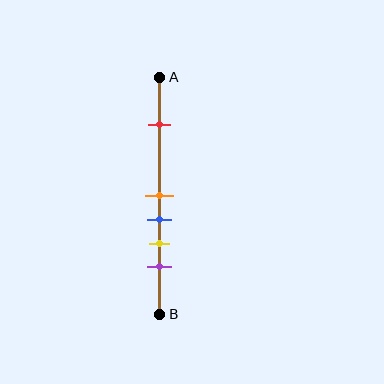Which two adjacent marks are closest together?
The orange and blue marks are the closest adjacent pair.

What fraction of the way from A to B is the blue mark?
The blue mark is approximately 60% (0.6) of the way from A to B.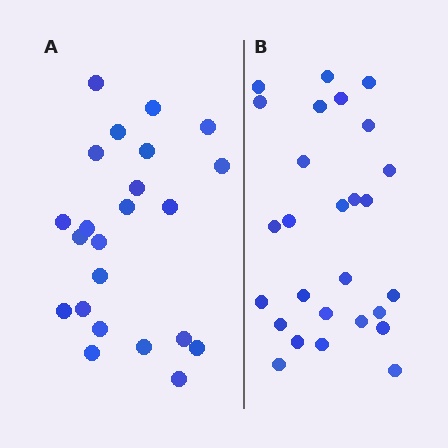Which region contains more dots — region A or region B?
Region B (the right region) has more dots.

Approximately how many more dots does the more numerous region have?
Region B has about 4 more dots than region A.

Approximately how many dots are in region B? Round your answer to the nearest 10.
About 30 dots. (The exact count is 27, which rounds to 30.)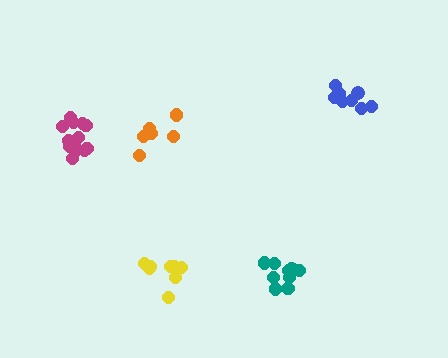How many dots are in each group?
Group 1: 6 dots, Group 2: 8 dots, Group 3: 8 dots, Group 4: 10 dots, Group 5: 12 dots (44 total).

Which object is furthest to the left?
The magenta cluster is leftmost.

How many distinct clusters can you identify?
There are 5 distinct clusters.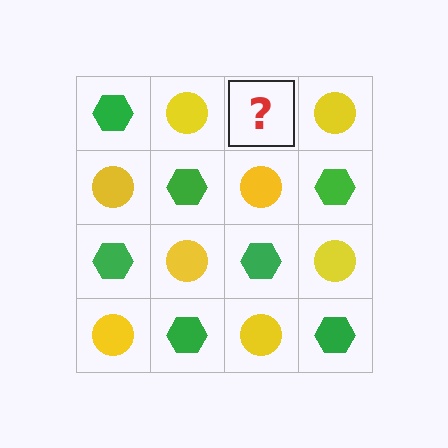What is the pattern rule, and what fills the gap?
The rule is that it alternates green hexagon and yellow circle in a checkerboard pattern. The gap should be filled with a green hexagon.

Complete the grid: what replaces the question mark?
The question mark should be replaced with a green hexagon.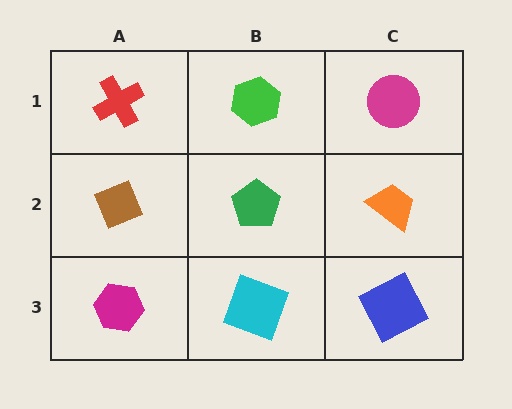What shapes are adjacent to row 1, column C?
An orange trapezoid (row 2, column C), a green hexagon (row 1, column B).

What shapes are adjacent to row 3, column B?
A green pentagon (row 2, column B), a magenta hexagon (row 3, column A), a blue square (row 3, column C).